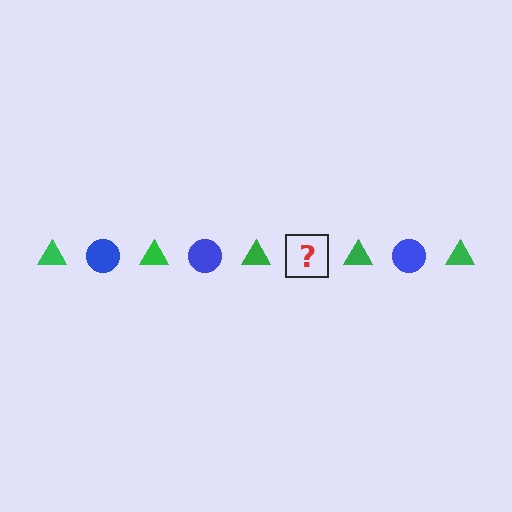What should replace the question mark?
The question mark should be replaced with a blue circle.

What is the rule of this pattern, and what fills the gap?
The rule is that the pattern alternates between green triangle and blue circle. The gap should be filled with a blue circle.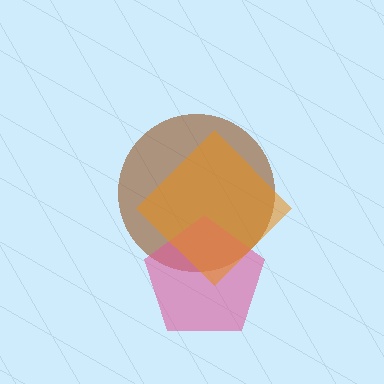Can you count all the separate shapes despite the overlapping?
Yes, there are 3 separate shapes.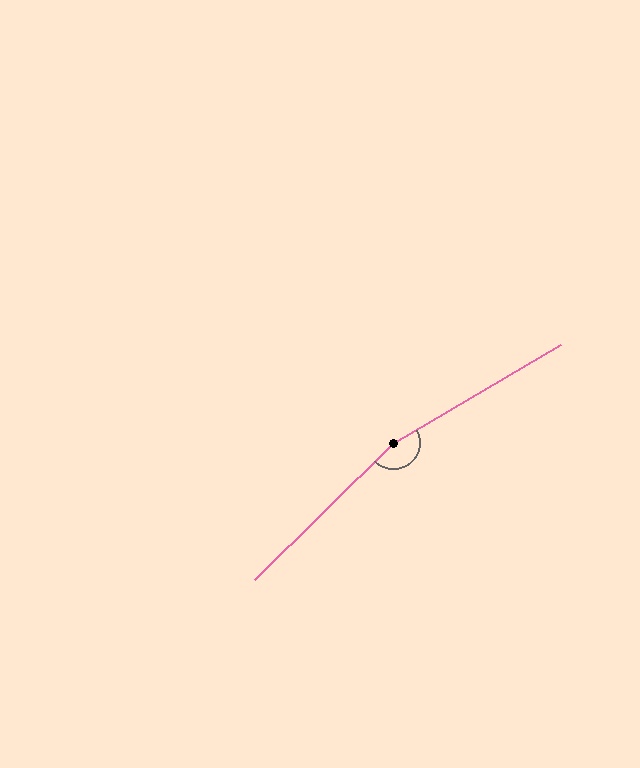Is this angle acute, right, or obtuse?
It is obtuse.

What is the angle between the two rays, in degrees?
Approximately 166 degrees.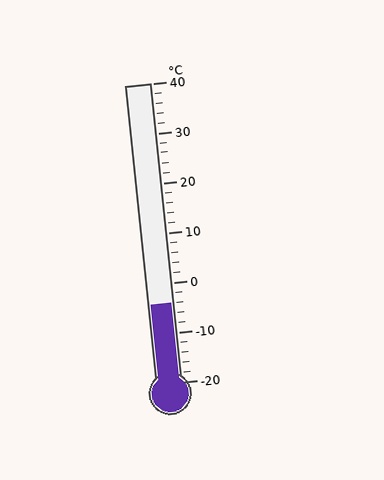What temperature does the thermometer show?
The thermometer shows approximately -4°C.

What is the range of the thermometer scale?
The thermometer scale ranges from -20°C to 40°C.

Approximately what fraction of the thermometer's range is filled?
The thermometer is filled to approximately 25% of its range.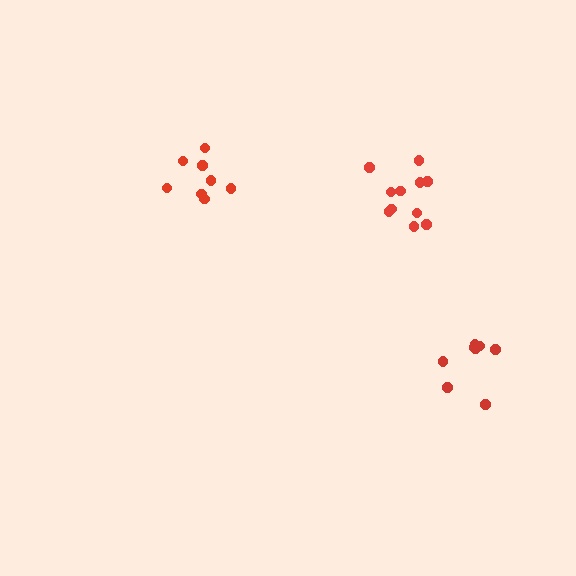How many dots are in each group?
Group 1: 11 dots, Group 2: 8 dots, Group 3: 8 dots (27 total).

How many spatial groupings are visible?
There are 3 spatial groupings.